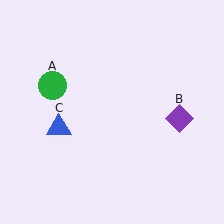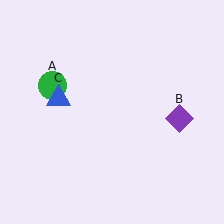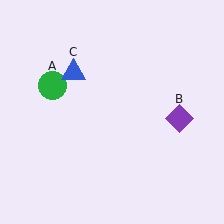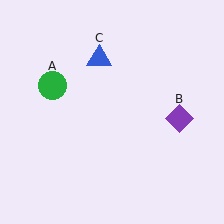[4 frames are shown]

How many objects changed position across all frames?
1 object changed position: blue triangle (object C).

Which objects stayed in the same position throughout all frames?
Green circle (object A) and purple diamond (object B) remained stationary.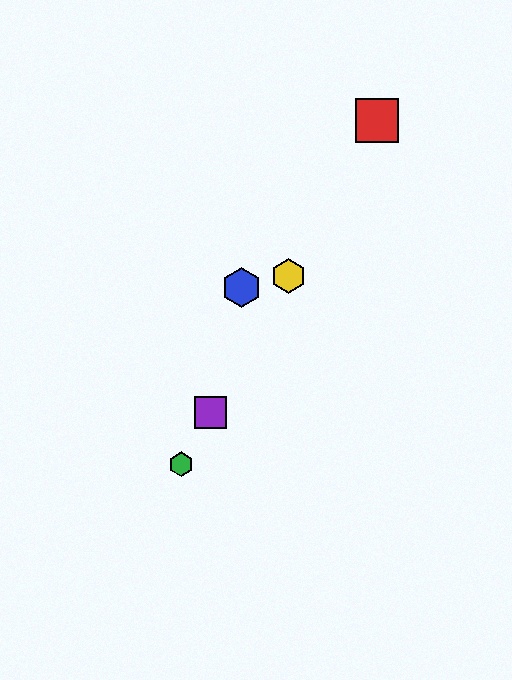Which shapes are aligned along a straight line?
The red square, the green hexagon, the yellow hexagon, the purple square are aligned along a straight line.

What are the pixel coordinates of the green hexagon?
The green hexagon is at (181, 464).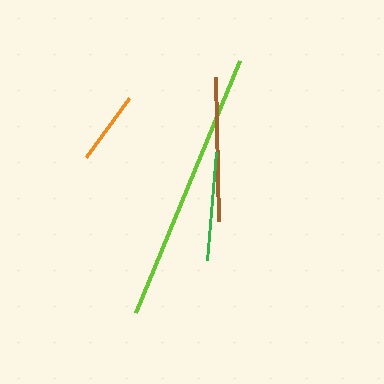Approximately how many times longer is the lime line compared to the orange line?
The lime line is approximately 3.7 times the length of the orange line.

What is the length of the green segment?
The green segment is approximately 109 pixels long.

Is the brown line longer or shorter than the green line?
The brown line is longer than the green line.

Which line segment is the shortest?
The orange line is the shortest at approximately 73 pixels.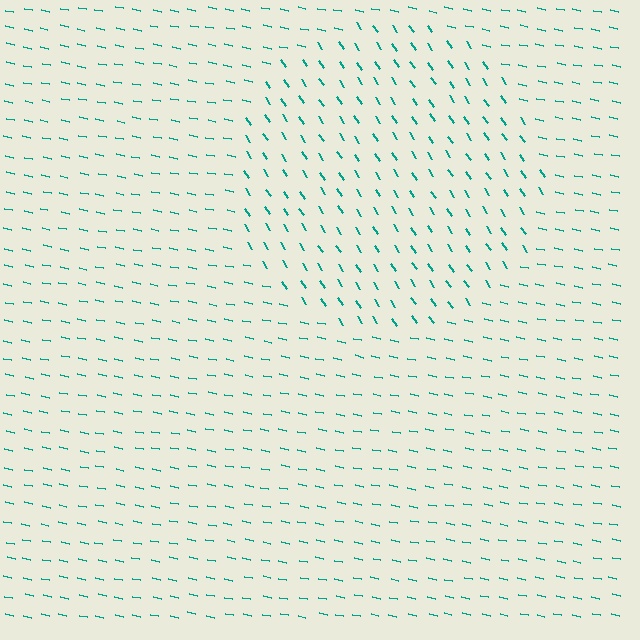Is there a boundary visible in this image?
Yes, there is a texture boundary formed by a change in line orientation.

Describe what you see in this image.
The image is filled with small teal line segments. A circle region in the image has lines oriented differently from the surrounding lines, creating a visible texture boundary.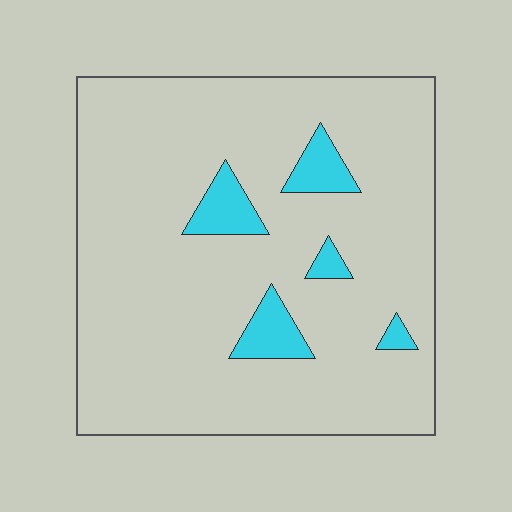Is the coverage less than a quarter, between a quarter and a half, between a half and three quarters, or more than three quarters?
Less than a quarter.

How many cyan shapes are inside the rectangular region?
5.